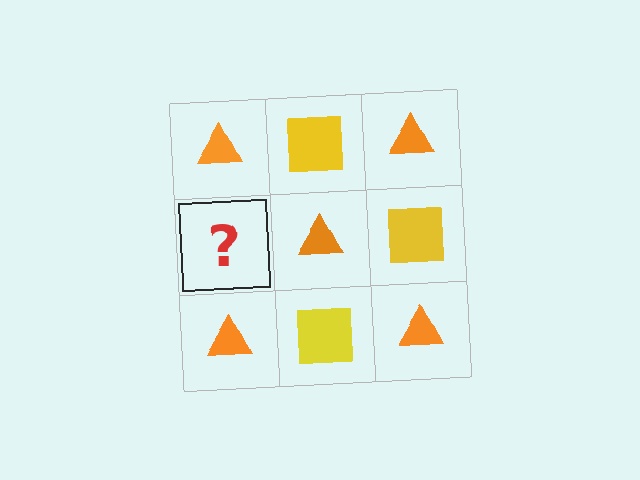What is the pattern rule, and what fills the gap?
The rule is that it alternates orange triangle and yellow square in a checkerboard pattern. The gap should be filled with a yellow square.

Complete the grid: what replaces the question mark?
The question mark should be replaced with a yellow square.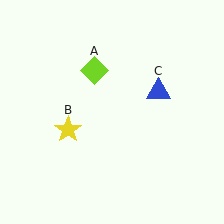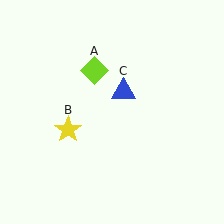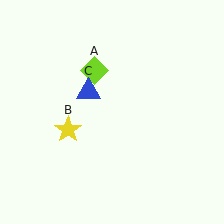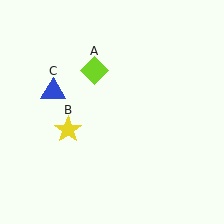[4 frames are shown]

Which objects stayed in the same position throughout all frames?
Lime diamond (object A) and yellow star (object B) remained stationary.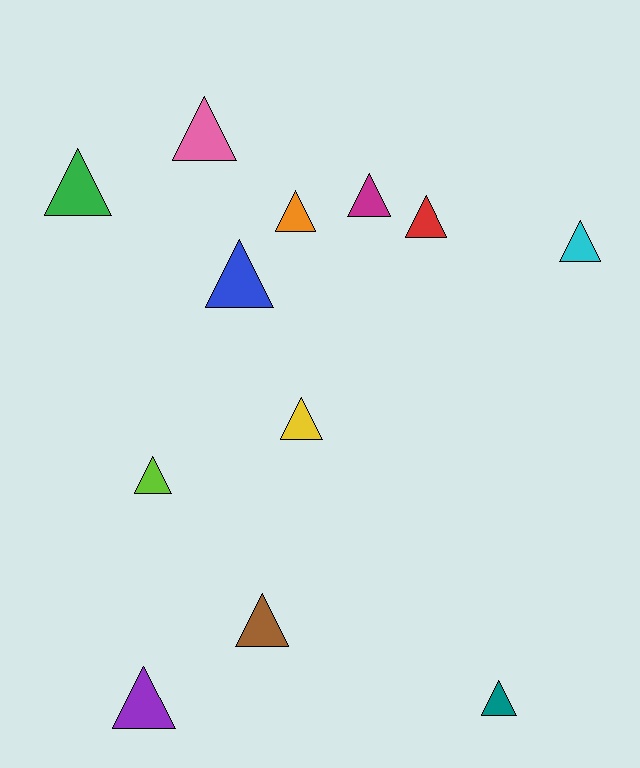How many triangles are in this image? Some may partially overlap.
There are 12 triangles.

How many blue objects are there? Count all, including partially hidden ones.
There is 1 blue object.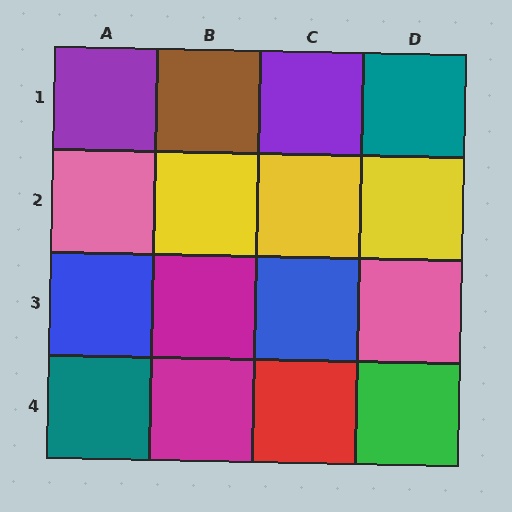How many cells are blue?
2 cells are blue.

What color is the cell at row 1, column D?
Teal.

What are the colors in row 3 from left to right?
Blue, magenta, blue, pink.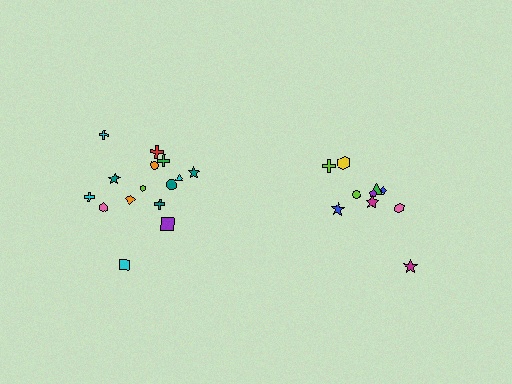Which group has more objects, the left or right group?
The left group.